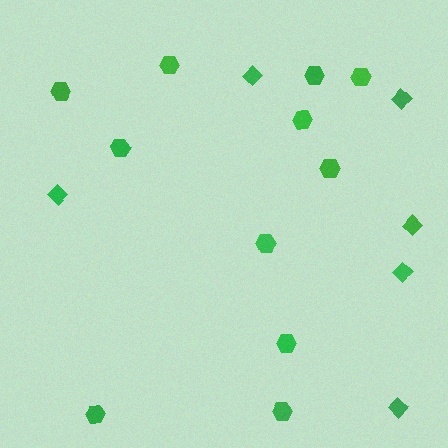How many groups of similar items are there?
There are 2 groups: one group of hexagons (11) and one group of diamonds (6).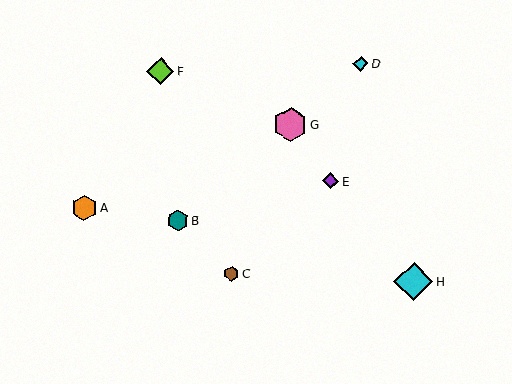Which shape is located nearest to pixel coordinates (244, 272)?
The brown hexagon (labeled C) at (232, 274) is nearest to that location.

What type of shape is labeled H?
Shape H is a cyan diamond.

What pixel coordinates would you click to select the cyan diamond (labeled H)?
Click at (414, 281) to select the cyan diamond H.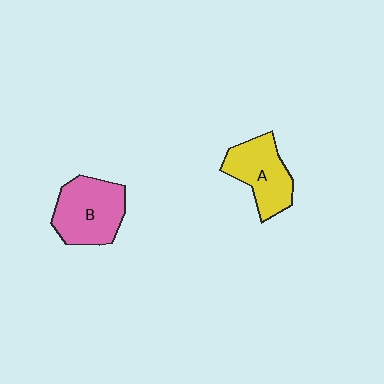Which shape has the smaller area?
Shape A (yellow).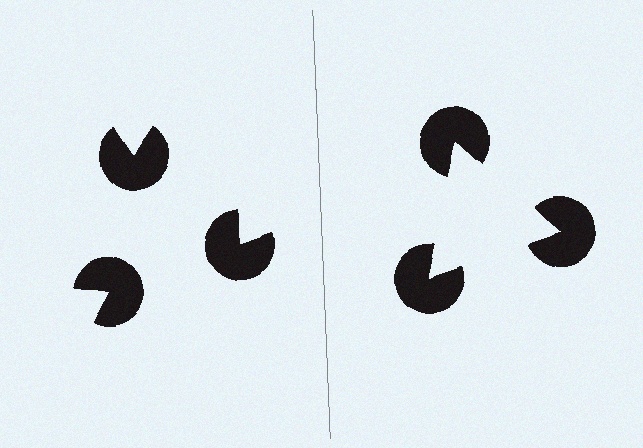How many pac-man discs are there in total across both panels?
6 — 3 on each side.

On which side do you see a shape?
An illusory triangle appears on the right side. On the left side the wedge cuts are rotated, so no coherent shape forms.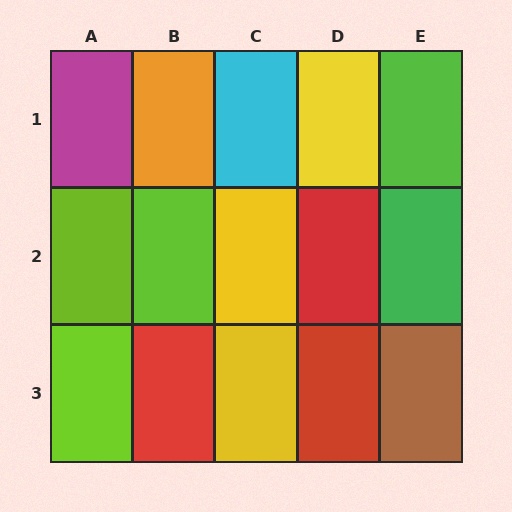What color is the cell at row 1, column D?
Yellow.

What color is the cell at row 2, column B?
Lime.